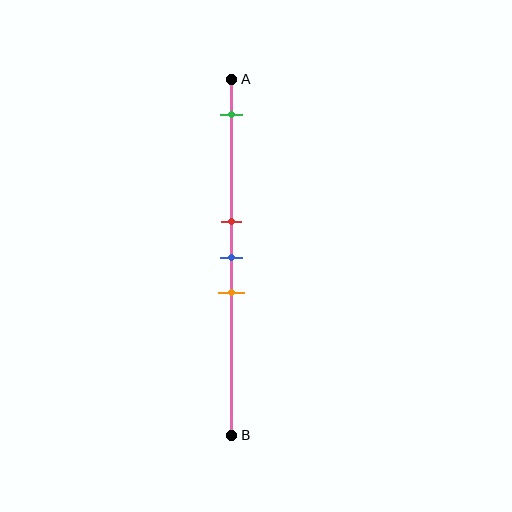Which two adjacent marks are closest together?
The red and blue marks are the closest adjacent pair.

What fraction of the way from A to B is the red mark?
The red mark is approximately 40% (0.4) of the way from A to B.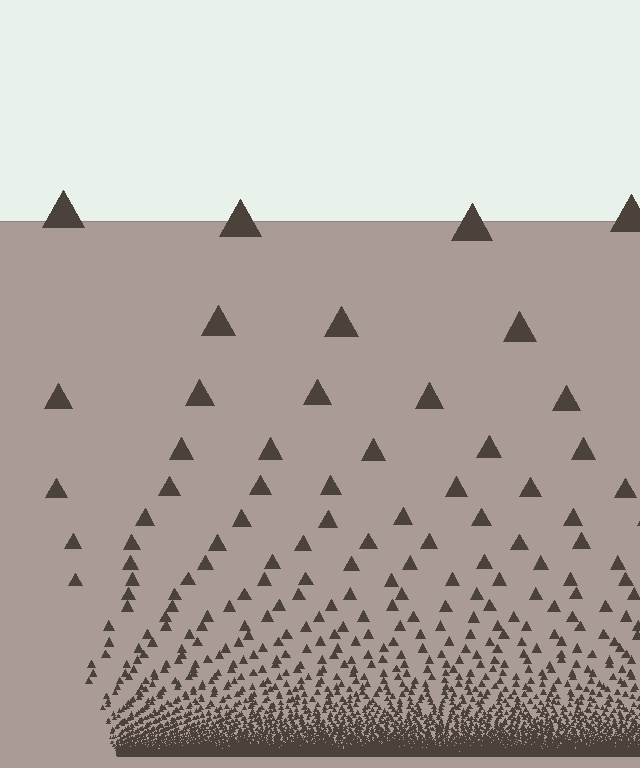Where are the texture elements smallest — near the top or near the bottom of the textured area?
Near the bottom.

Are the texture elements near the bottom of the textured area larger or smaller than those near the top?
Smaller. The gradient is inverted — elements near the bottom are smaller and denser.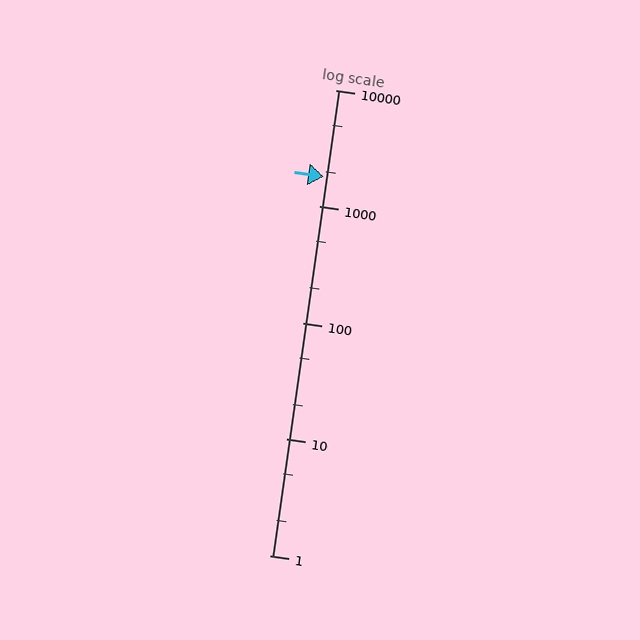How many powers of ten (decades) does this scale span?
The scale spans 4 decades, from 1 to 10000.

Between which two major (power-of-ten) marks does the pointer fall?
The pointer is between 1000 and 10000.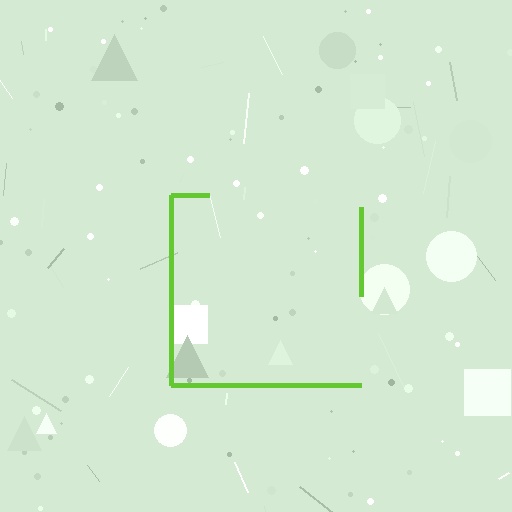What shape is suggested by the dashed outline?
The dashed outline suggests a square.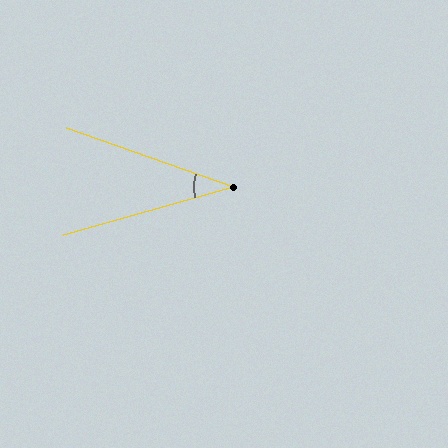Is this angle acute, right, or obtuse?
It is acute.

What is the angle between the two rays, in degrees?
Approximately 35 degrees.